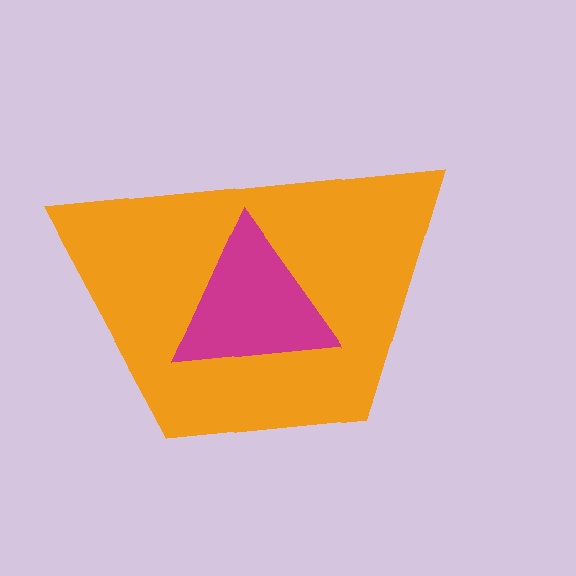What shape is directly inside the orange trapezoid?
The magenta triangle.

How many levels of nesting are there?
2.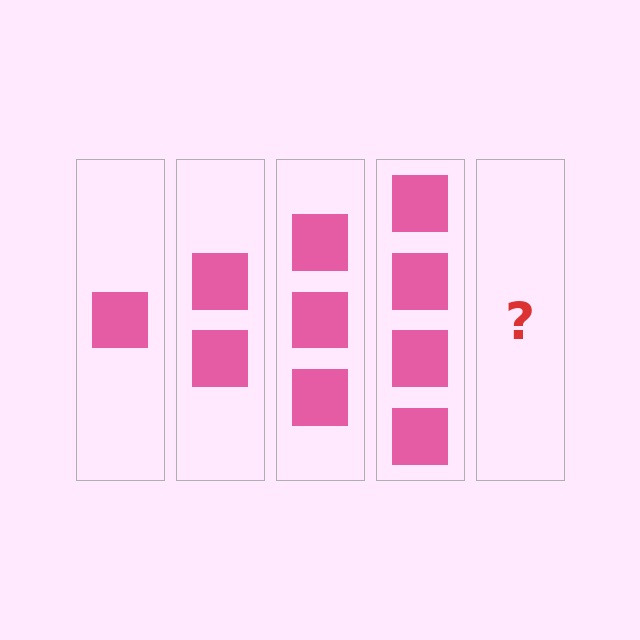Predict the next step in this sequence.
The next step is 5 squares.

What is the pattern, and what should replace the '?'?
The pattern is that each step adds one more square. The '?' should be 5 squares.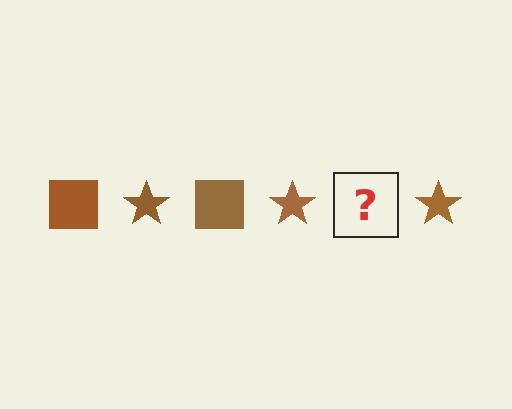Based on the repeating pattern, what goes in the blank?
The blank should be a brown square.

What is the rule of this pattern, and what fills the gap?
The rule is that the pattern cycles through square, star shapes in brown. The gap should be filled with a brown square.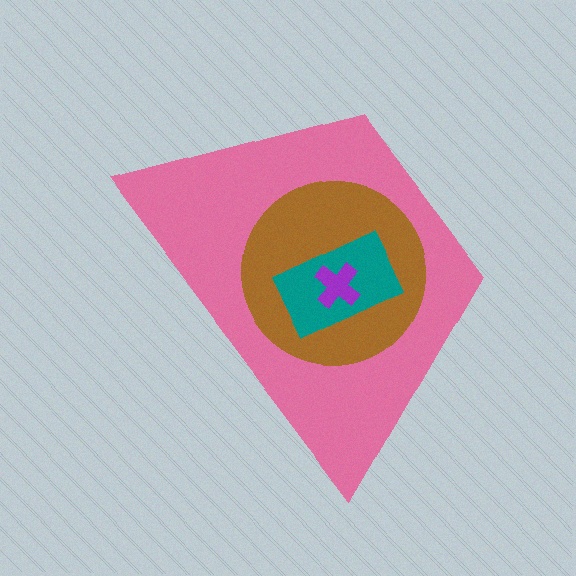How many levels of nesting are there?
4.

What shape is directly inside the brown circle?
The teal rectangle.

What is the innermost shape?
The purple cross.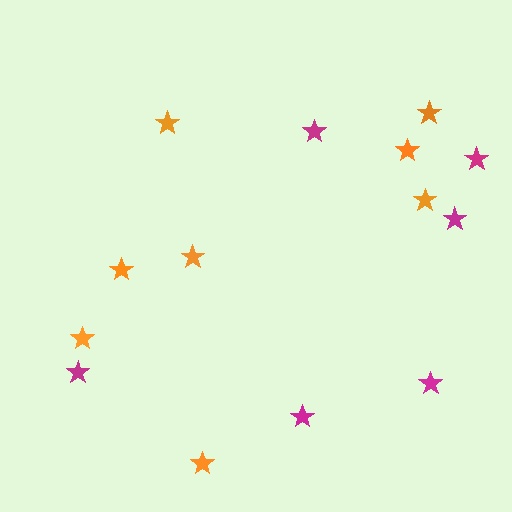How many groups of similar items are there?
There are 2 groups: one group of orange stars (8) and one group of magenta stars (6).